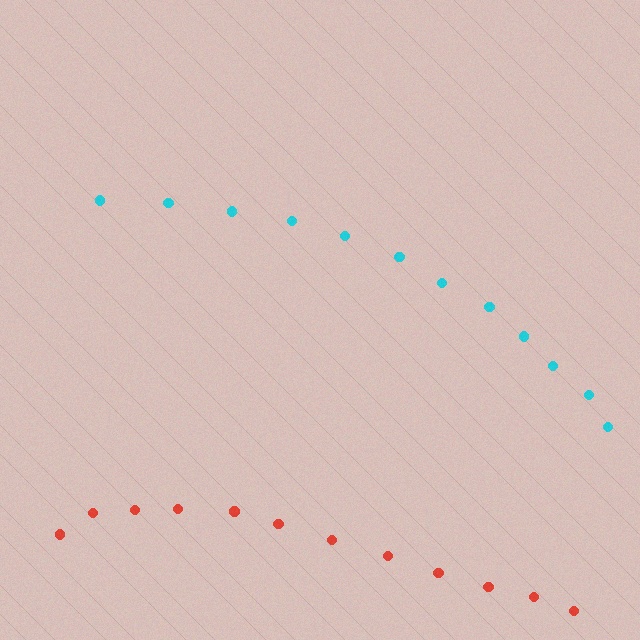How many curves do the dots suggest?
There are 2 distinct paths.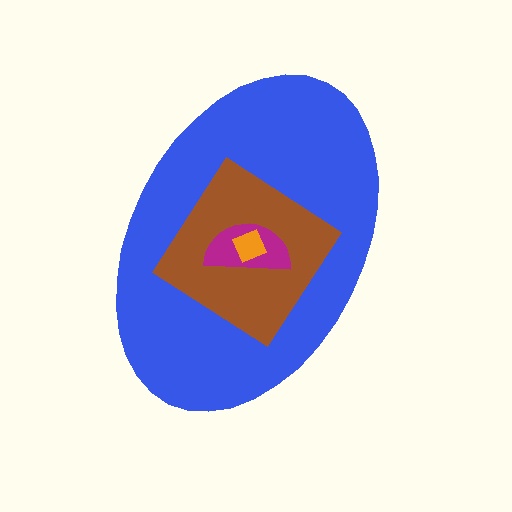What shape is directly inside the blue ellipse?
The brown diamond.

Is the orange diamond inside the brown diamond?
Yes.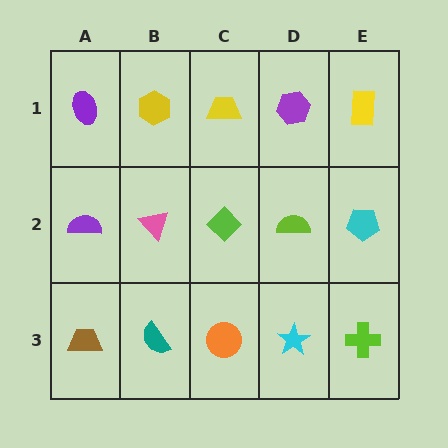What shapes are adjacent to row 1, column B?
A pink triangle (row 2, column B), a purple ellipse (row 1, column A), a yellow trapezoid (row 1, column C).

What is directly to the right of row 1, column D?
A yellow rectangle.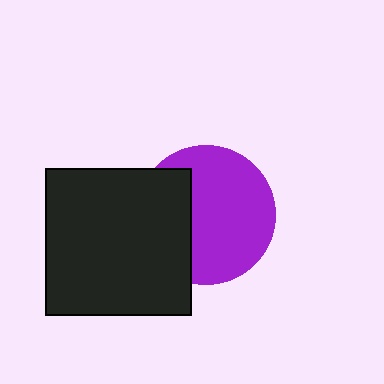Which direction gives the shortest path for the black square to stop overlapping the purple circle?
Moving left gives the shortest separation.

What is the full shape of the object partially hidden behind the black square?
The partially hidden object is a purple circle.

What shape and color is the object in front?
The object in front is a black square.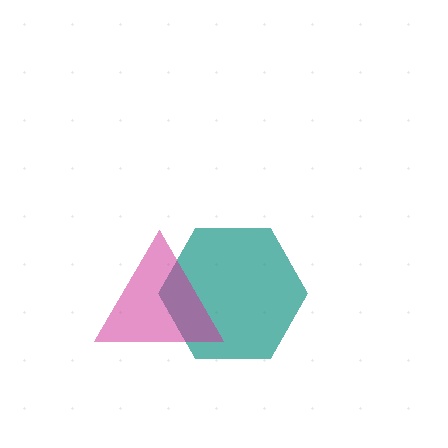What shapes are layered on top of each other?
The layered shapes are: a teal hexagon, a magenta triangle.